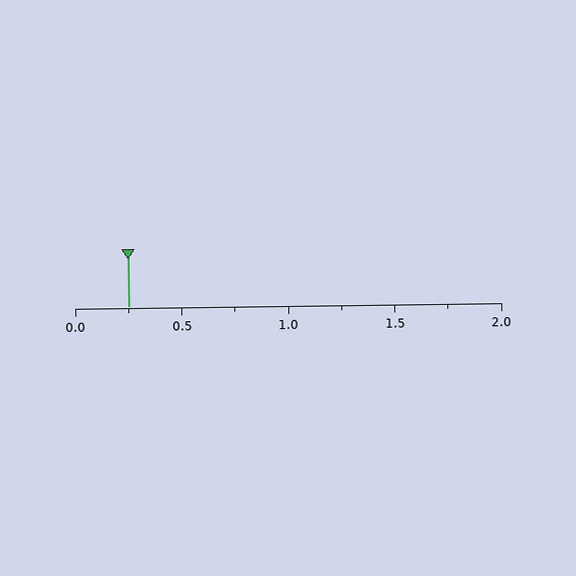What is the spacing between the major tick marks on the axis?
The major ticks are spaced 0.5 apart.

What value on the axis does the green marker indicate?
The marker indicates approximately 0.25.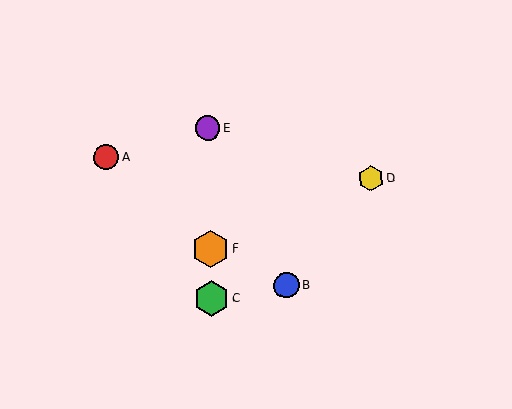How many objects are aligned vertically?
3 objects (C, E, F) are aligned vertically.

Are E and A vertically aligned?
No, E is at x≈208 and A is at x≈106.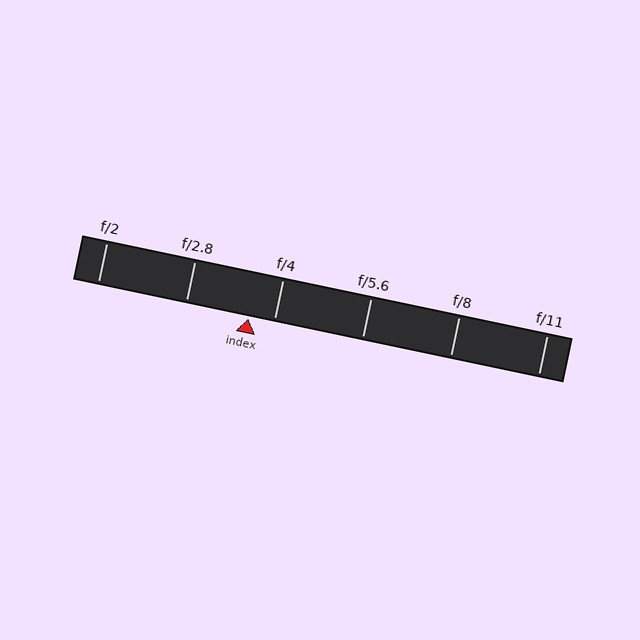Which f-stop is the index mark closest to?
The index mark is closest to f/4.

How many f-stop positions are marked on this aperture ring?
There are 6 f-stop positions marked.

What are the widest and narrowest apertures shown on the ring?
The widest aperture shown is f/2 and the narrowest is f/11.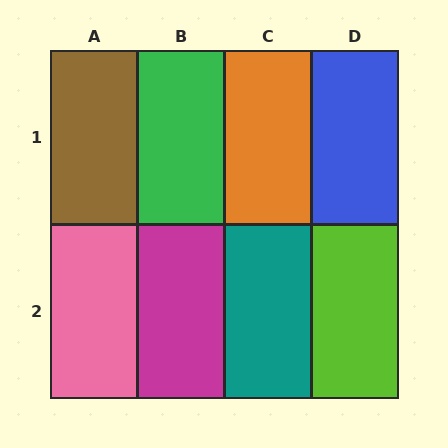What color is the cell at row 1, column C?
Orange.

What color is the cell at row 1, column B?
Green.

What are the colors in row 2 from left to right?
Pink, magenta, teal, lime.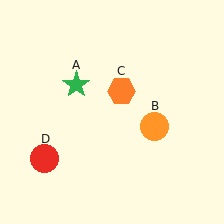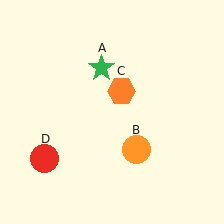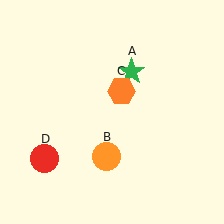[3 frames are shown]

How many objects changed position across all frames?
2 objects changed position: green star (object A), orange circle (object B).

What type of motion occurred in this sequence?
The green star (object A), orange circle (object B) rotated clockwise around the center of the scene.